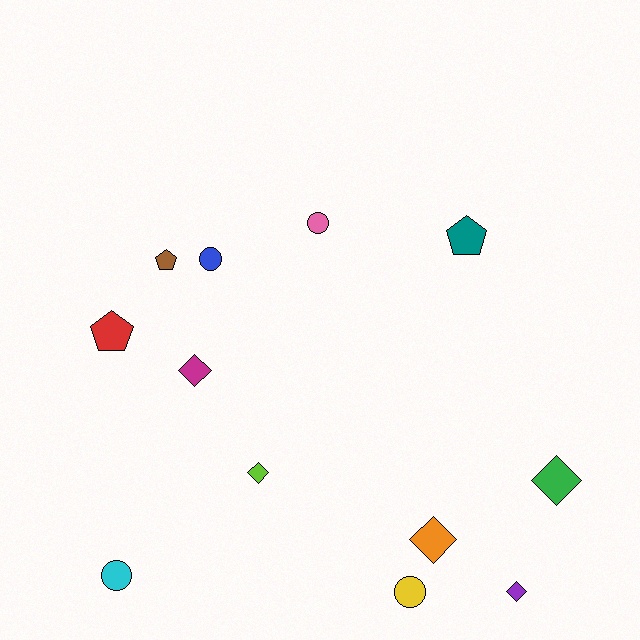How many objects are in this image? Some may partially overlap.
There are 12 objects.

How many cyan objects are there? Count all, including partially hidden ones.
There is 1 cyan object.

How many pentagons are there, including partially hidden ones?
There are 3 pentagons.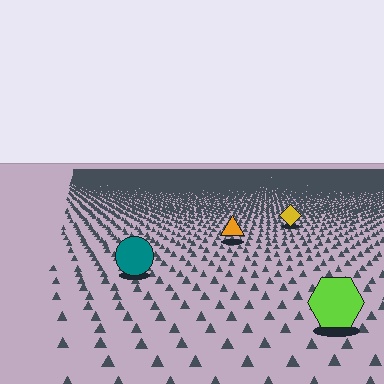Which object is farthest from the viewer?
The yellow diamond is farthest from the viewer. It appears smaller and the ground texture around it is denser.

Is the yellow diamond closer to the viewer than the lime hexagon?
No. The lime hexagon is closer — you can tell from the texture gradient: the ground texture is coarser near it.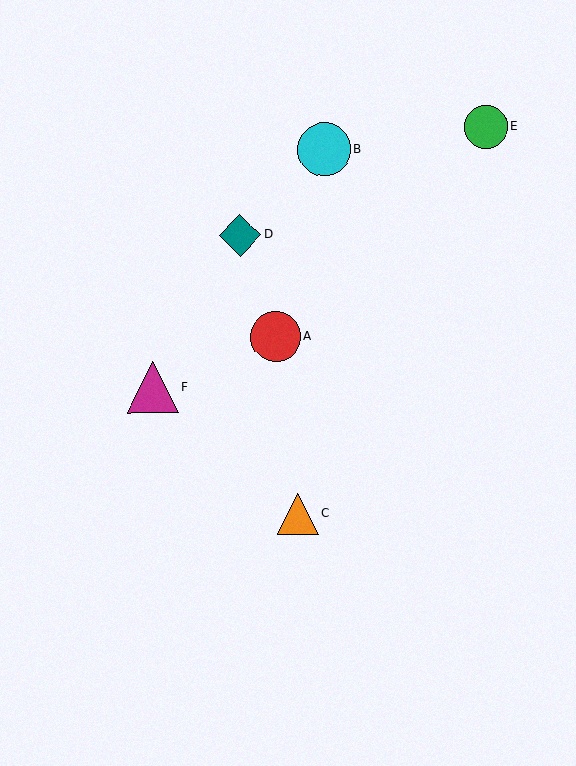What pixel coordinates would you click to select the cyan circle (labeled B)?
Click at (324, 149) to select the cyan circle B.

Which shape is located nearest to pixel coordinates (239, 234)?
The teal diamond (labeled D) at (240, 235) is nearest to that location.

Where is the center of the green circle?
The center of the green circle is at (486, 127).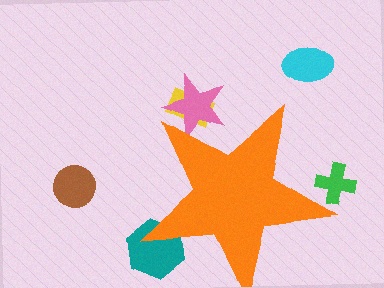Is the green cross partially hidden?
Yes, the green cross is partially hidden behind the orange star.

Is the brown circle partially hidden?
No, the brown circle is fully visible.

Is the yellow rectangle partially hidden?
Yes, the yellow rectangle is partially hidden behind the orange star.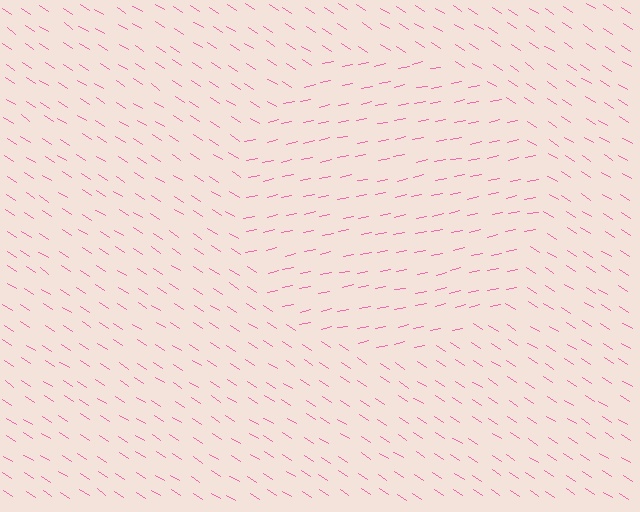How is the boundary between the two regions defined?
The boundary is defined purely by a change in line orientation (approximately 45 degrees difference). All lines are the same color and thickness.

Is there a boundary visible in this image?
Yes, there is a texture boundary formed by a change in line orientation.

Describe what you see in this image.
The image is filled with small pink line segments. A circle region in the image has lines oriented differently from the surrounding lines, creating a visible texture boundary.